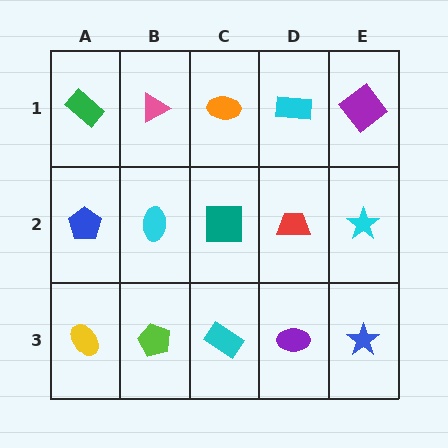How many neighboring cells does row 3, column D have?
3.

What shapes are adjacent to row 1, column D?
A red trapezoid (row 2, column D), an orange ellipse (row 1, column C), a purple diamond (row 1, column E).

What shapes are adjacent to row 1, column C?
A teal square (row 2, column C), a pink triangle (row 1, column B), a cyan rectangle (row 1, column D).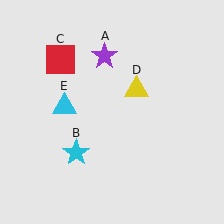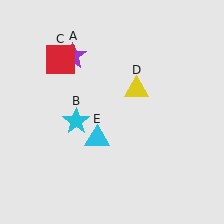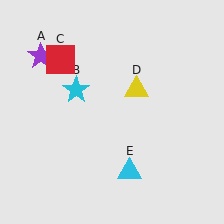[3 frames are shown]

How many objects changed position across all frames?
3 objects changed position: purple star (object A), cyan star (object B), cyan triangle (object E).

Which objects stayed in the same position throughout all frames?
Red square (object C) and yellow triangle (object D) remained stationary.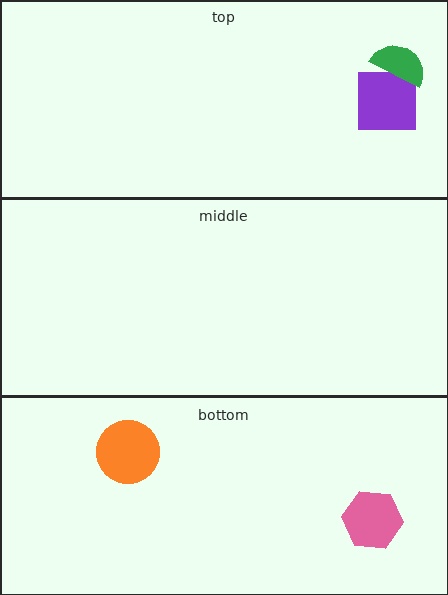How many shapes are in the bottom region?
2.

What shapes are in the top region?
The purple square, the green semicircle.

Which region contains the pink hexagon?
The bottom region.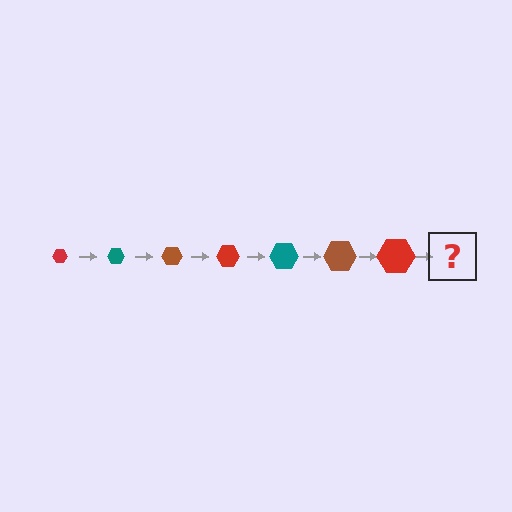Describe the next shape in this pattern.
It should be a teal hexagon, larger than the previous one.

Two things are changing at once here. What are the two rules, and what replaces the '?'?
The two rules are that the hexagon grows larger each step and the color cycles through red, teal, and brown. The '?' should be a teal hexagon, larger than the previous one.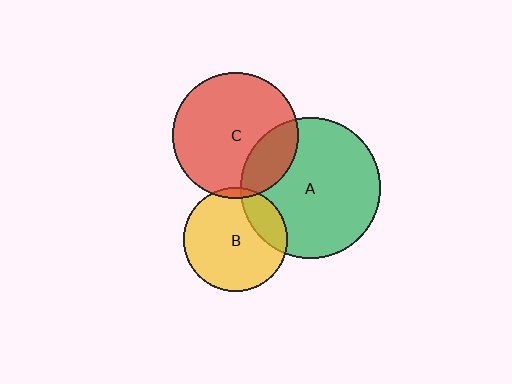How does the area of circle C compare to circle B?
Approximately 1.5 times.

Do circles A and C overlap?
Yes.